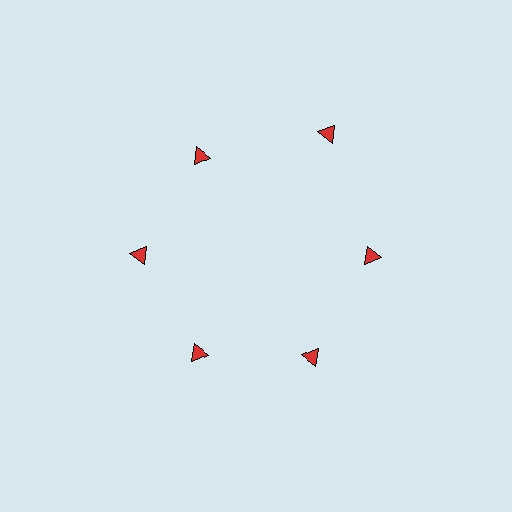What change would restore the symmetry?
The symmetry would be restored by moving it inward, back onto the ring so that all 6 triangles sit at equal angles and equal distance from the center.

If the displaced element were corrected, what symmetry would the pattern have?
It would have 6-fold rotational symmetry — the pattern would map onto itself every 60 degrees.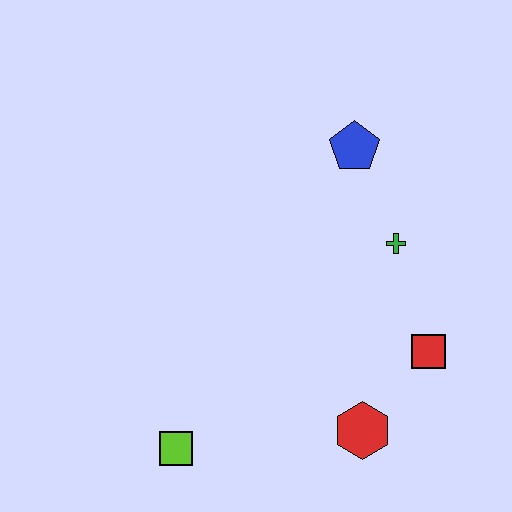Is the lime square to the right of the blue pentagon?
No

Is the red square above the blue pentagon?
No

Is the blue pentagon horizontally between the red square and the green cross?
No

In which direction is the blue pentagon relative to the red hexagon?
The blue pentagon is above the red hexagon.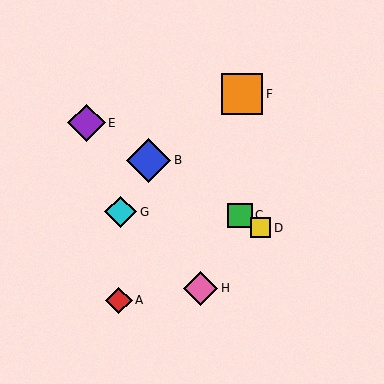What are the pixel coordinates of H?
Object H is at (201, 288).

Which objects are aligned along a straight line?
Objects B, C, D, E are aligned along a straight line.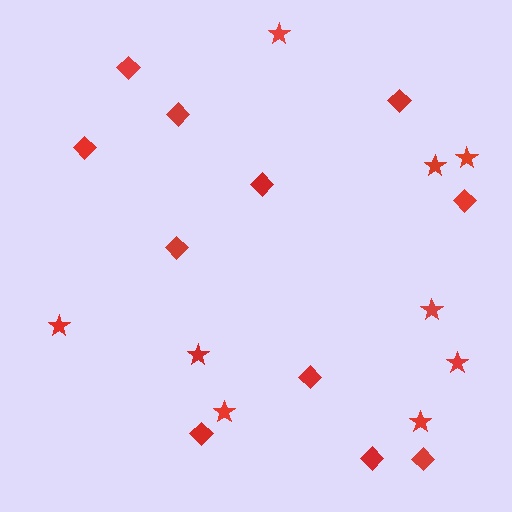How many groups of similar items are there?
There are 2 groups: one group of stars (9) and one group of diamonds (11).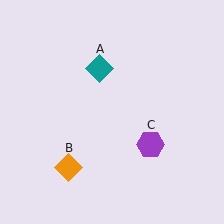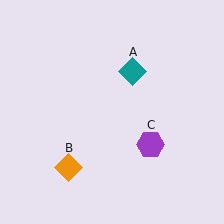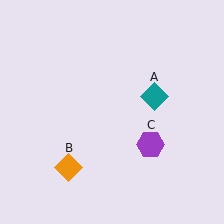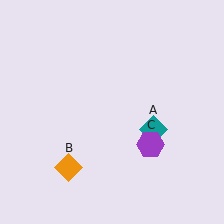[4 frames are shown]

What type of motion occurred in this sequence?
The teal diamond (object A) rotated clockwise around the center of the scene.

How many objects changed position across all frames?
1 object changed position: teal diamond (object A).